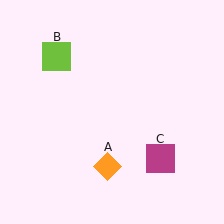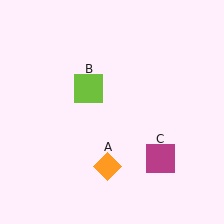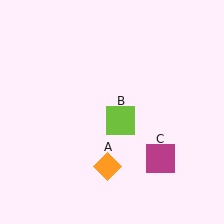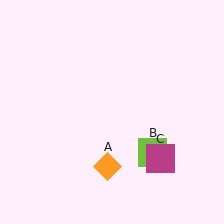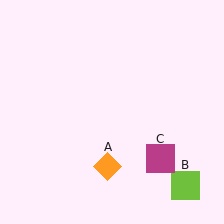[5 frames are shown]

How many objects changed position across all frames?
1 object changed position: lime square (object B).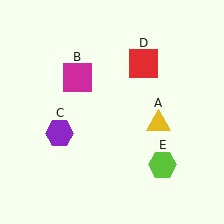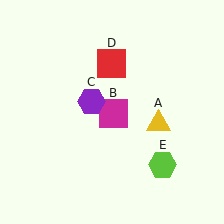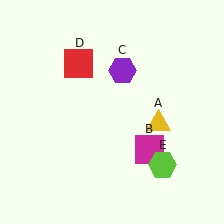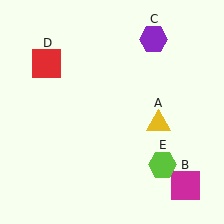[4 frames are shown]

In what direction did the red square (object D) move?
The red square (object D) moved left.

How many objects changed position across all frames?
3 objects changed position: magenta square (object B), purple hexagon (object C), red square (object D).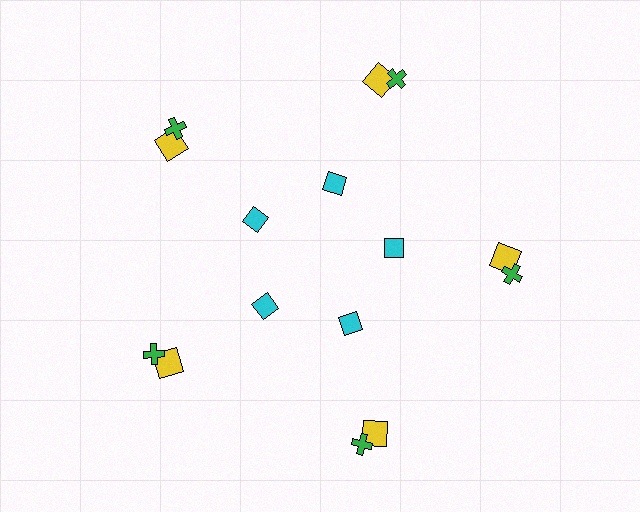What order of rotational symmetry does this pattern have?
This pattern has 5-fold rotational symmetry.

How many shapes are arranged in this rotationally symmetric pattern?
There are 15 shapes, arranged in 5 groups of 3.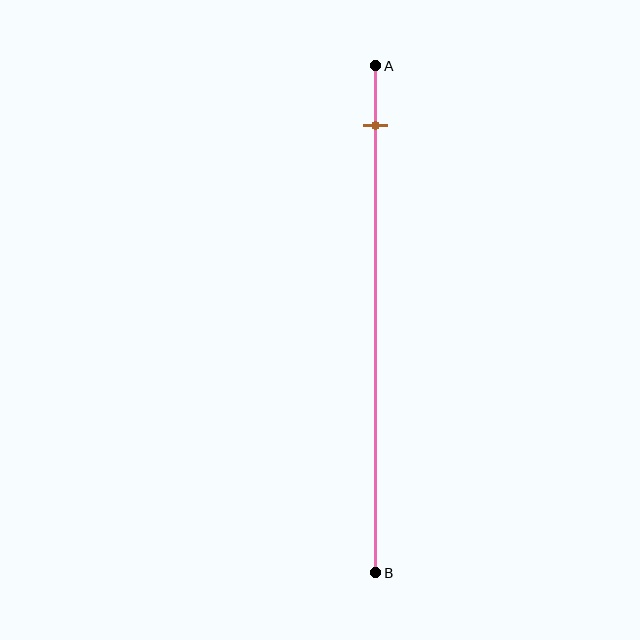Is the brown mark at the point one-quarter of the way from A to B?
No, the mark is at about 10% from A, not at the 25% one-quarter point.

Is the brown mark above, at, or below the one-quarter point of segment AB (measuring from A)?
The brown mark is above the one-quarter point of segment AB.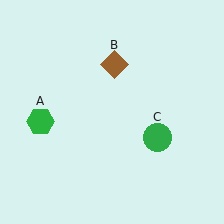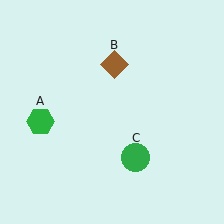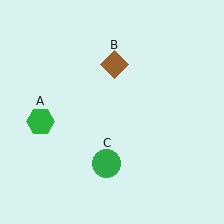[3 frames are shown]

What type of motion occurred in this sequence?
The green circle (object C) rotated clockwise around the center of the scene.